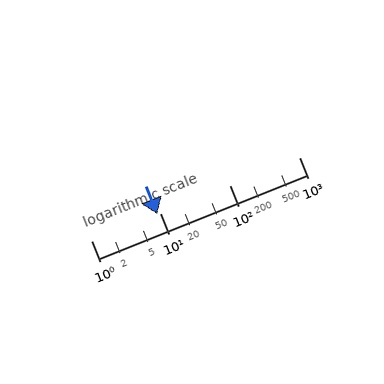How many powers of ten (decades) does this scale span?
The scale spans 3 decades, from 1 to 1000.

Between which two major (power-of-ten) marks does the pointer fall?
The pointer is between 1 and 10.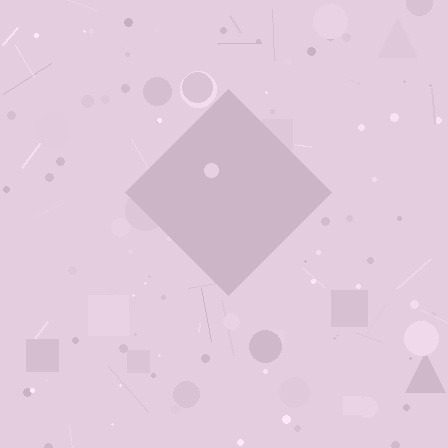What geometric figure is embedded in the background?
A diamond is embedded in the background.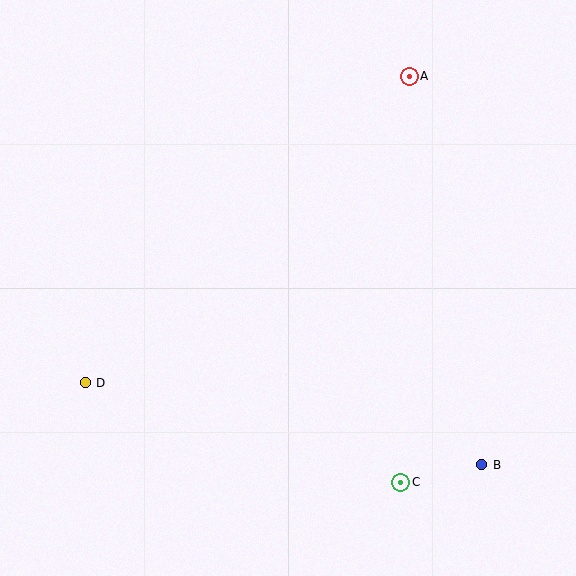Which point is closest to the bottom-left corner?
Point D is closest to the bottom-left corner.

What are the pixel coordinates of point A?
Point A is at (409, 76).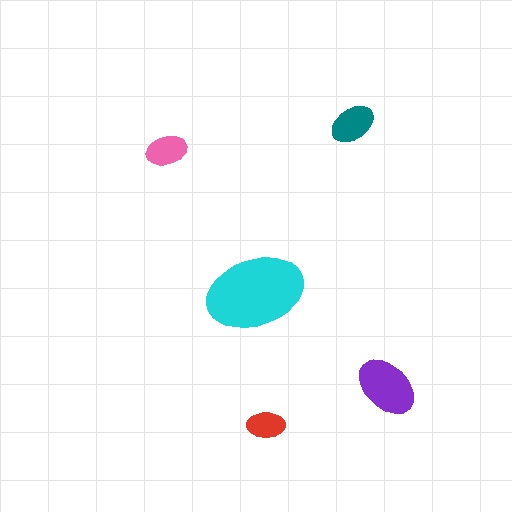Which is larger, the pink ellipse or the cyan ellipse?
The cyan one.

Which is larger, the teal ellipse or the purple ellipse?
The purple one.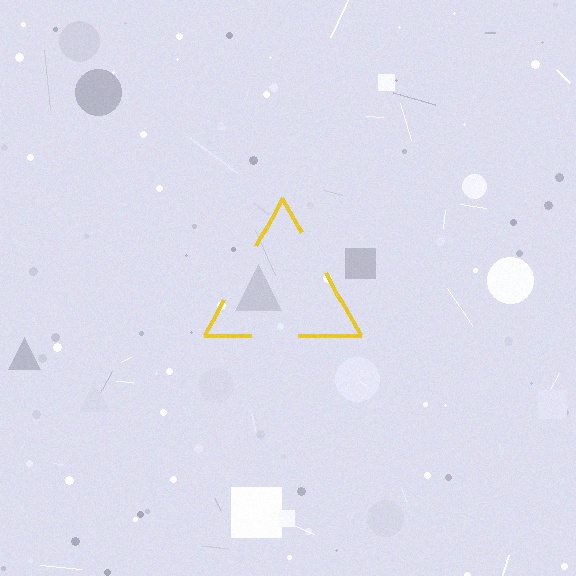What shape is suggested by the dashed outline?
The dashed outline suggests a triangle.